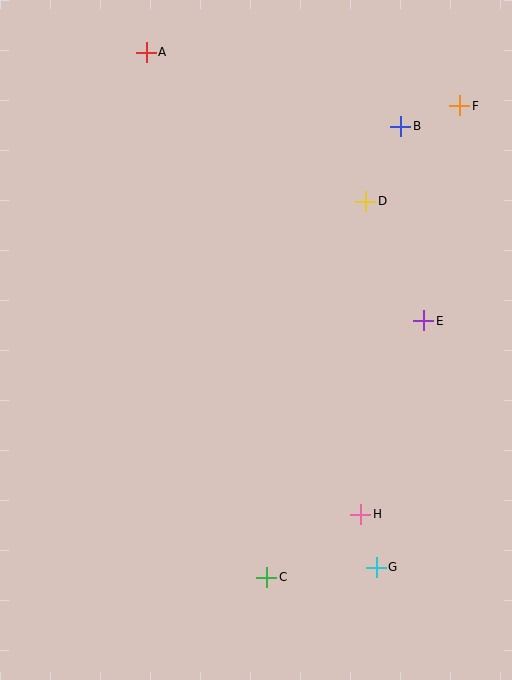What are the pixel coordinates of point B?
Point B is at (401, 126).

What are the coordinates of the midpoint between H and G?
The midpoint between H and G is at (369, 541).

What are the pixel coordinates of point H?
Point H is at (361, 514).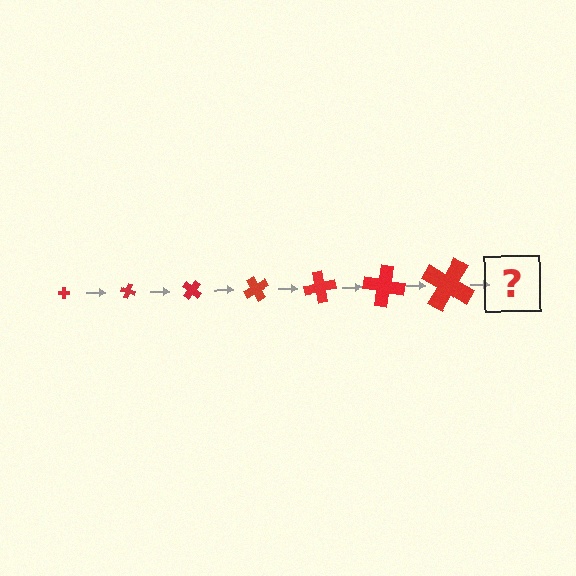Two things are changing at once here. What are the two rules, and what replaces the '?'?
The two rules are that the cross grows larger each step and it rotates 20 degrees each step. The '?' should be a cross, larger than the previous one and rotated 140 degrees from the start.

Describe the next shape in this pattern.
It should be a cross, larger than the previous one and rotated 140 degrees from the start.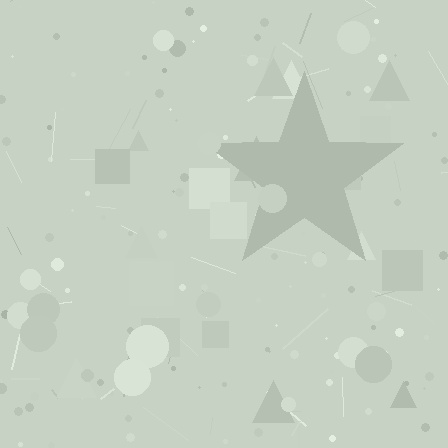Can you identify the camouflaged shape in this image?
The camouflaged shape is a star.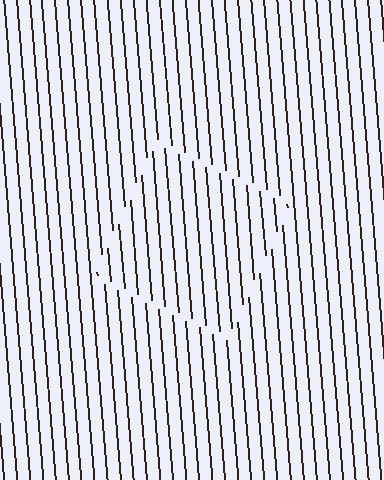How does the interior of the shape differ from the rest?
The interior of the shape contains the same grating, shifted by half a period — the contour is defined by the phase discontinuity where line-ends from the inner and outer gratings abut.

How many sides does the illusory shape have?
4 sides — the line-ends trace a square.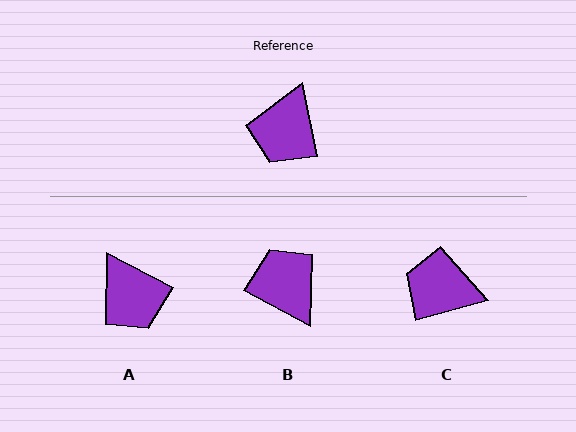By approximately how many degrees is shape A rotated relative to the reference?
Approximately 52 degrees counter-clockwise.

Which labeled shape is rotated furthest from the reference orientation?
B, about 129 degrees away.